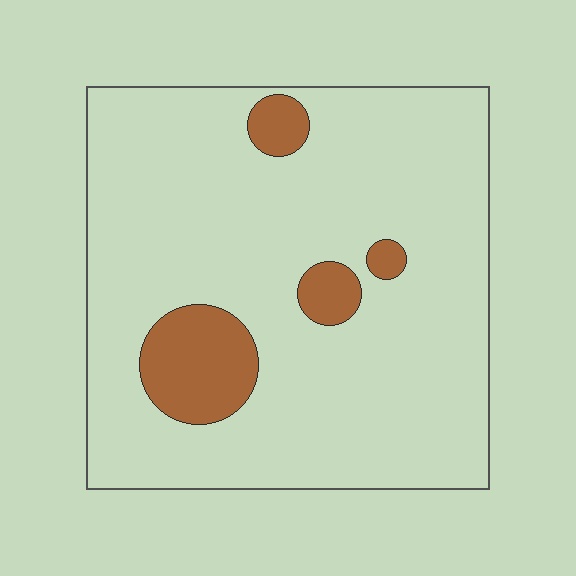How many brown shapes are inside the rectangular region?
4.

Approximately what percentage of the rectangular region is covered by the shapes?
Approximately 10%.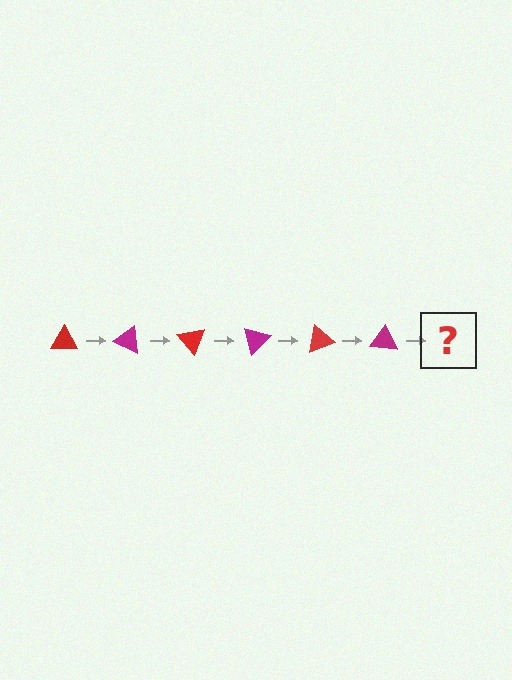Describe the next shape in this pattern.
It should be a red triangle, rotated 150 degrees from the start.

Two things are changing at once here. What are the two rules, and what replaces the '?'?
The two rules are that it rotates 25 degrees each step and the color cycles through red and magenta. The '?' should be a red triangle, rotated 150 degrees from the start.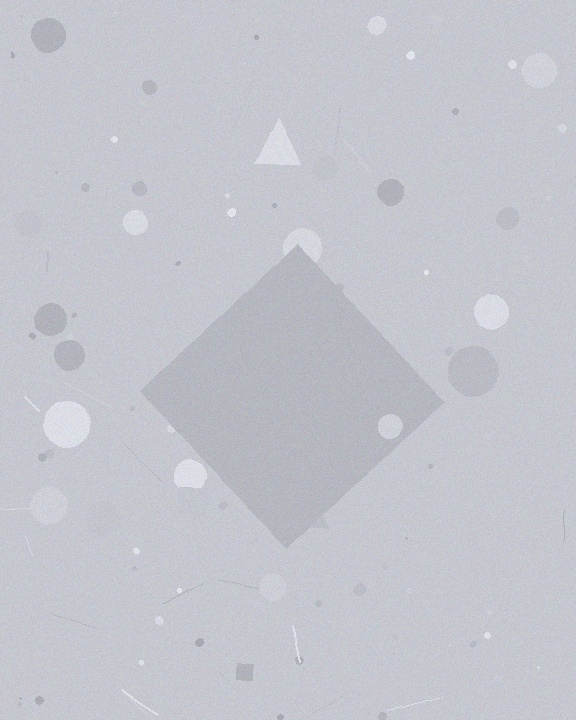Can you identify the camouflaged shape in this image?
The camouflaged shape is a diamond.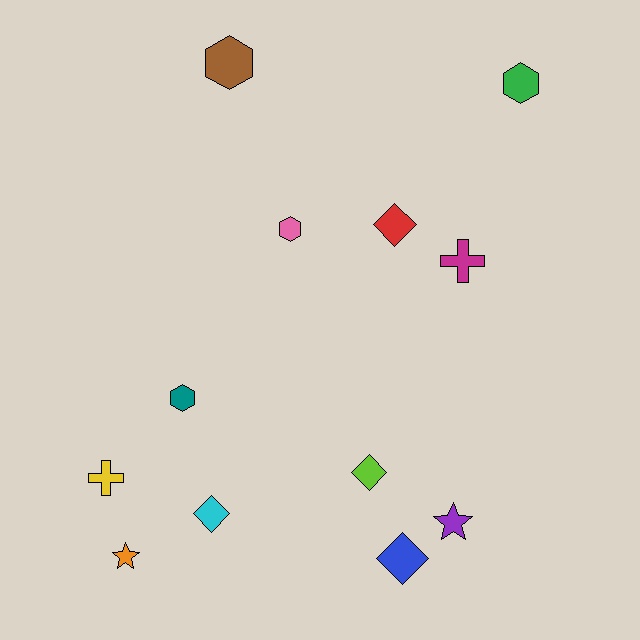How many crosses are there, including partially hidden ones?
There are 2 crosses.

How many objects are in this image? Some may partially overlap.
There are 12 objects.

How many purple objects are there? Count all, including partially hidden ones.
There is 1 purple object.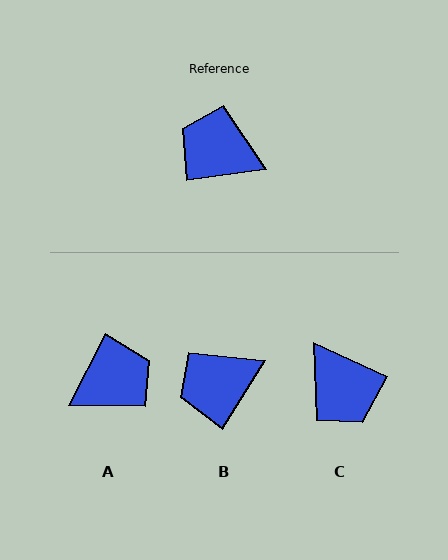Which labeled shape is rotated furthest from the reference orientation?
C, about 147 degrees away.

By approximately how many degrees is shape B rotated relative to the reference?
Approximately 50 degrees counter-clockwise.